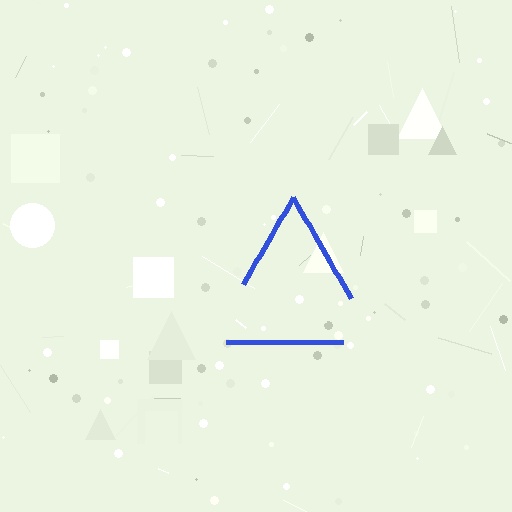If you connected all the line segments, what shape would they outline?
They would outline a triangle.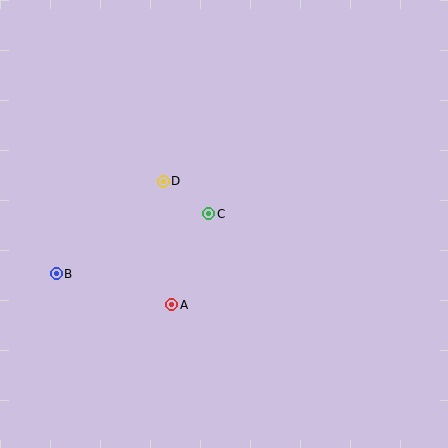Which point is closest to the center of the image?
Point C at (209, 214) is closest to the center.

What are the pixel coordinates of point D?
Point D is at (163, 181).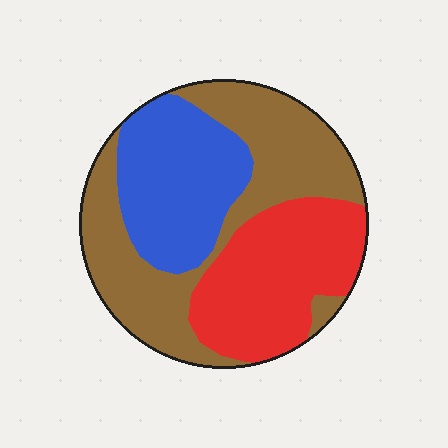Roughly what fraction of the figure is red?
Red takes up between a sixth and a third of the figure.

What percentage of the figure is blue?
Blue takes up about one quarter (1/4) of the figure.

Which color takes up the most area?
Brown, at roughly 45%.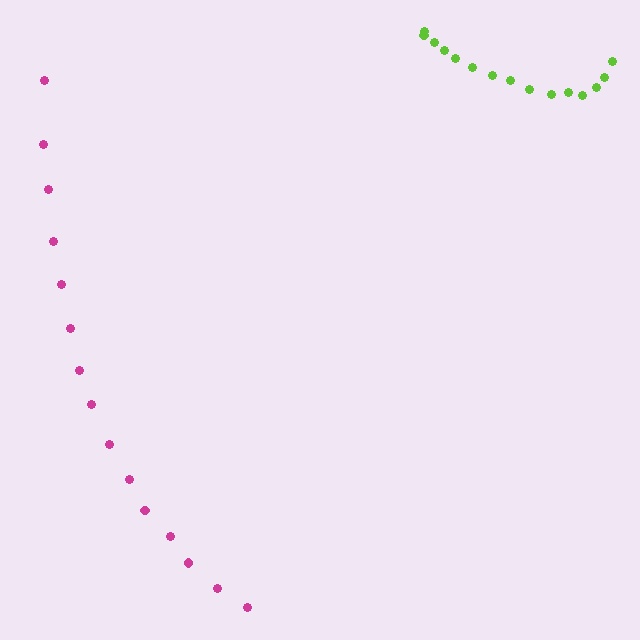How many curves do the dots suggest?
There are 2 distinct paths.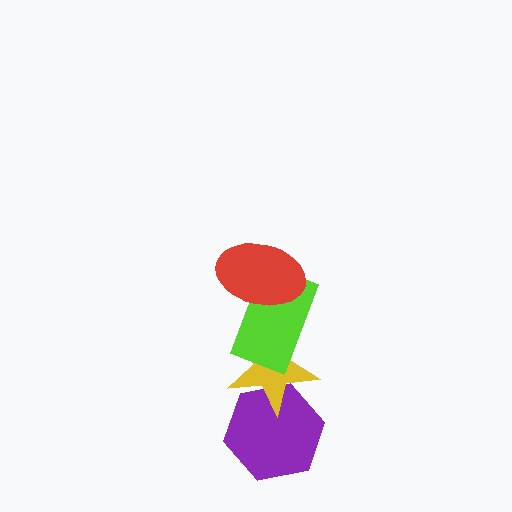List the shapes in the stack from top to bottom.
From top to bottom: the red ellipse, the lime rectangle, the yellow star, the purple hexagon.